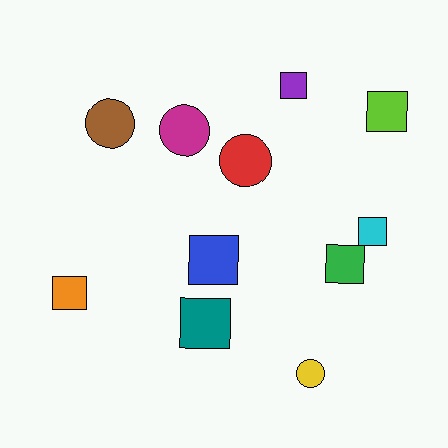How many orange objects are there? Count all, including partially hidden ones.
There is 1 orange object.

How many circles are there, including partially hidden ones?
There are 4 circles.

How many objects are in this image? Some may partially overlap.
There are 11 objects.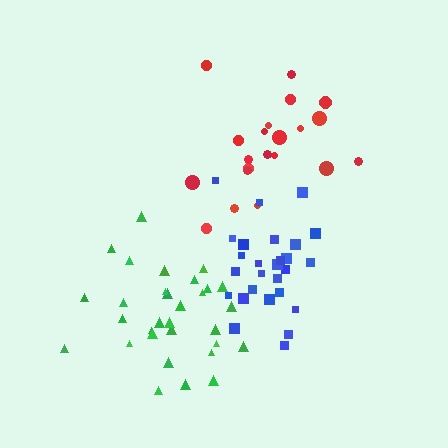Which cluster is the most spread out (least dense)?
Red.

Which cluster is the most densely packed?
Blue.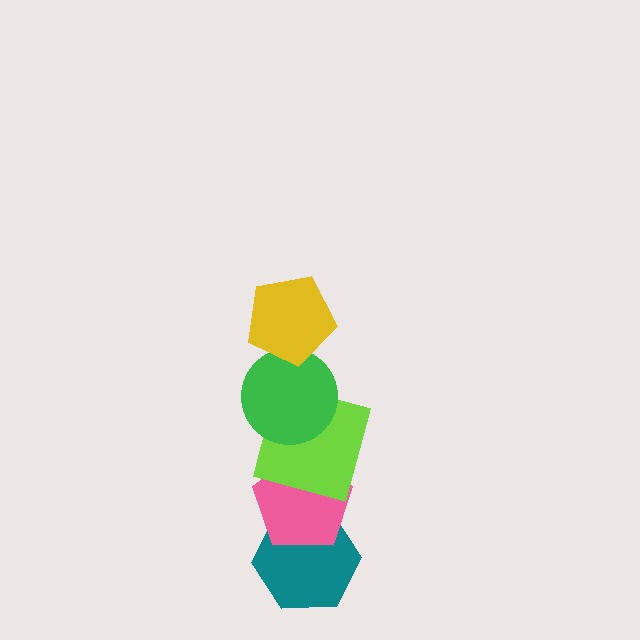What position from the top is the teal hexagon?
The teal hexagon is 5th from the top.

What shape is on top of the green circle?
The yellow pentagon is on top of the green circle.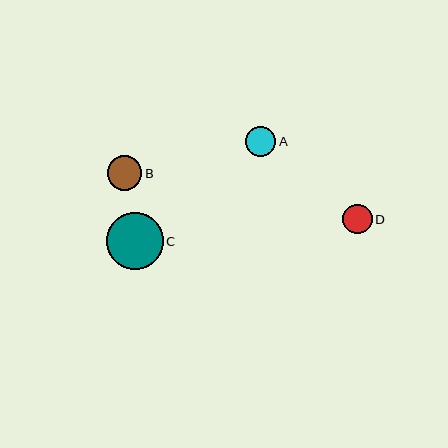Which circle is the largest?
Circle C is the largest with a size of approximately 57 pixels.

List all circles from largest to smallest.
From largest to smallest: C, B, A, D.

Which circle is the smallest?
Circle D is the smallest with a size of approximately 29 pixels.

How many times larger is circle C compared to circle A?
Circle C is approximately 1.9 times the size of circle A.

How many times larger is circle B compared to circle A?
Circle B is approximately 1.2 times the size of circle A.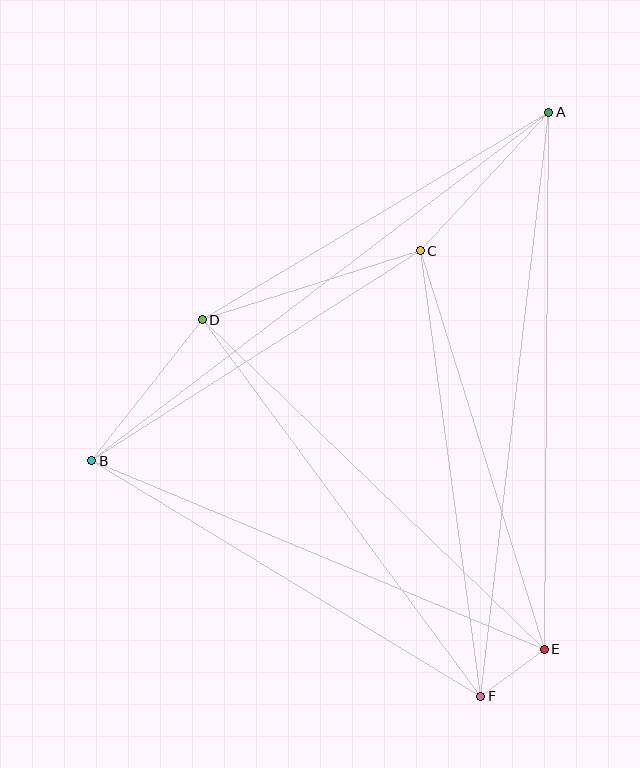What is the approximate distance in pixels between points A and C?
The distance between A and C is approximately 189 pixels.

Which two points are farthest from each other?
Points A and F are farthest from each other.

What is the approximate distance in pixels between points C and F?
The distance between C and F is approximately 450 pixels.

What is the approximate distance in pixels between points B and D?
The distance between B and D is approximately 179 pixels.